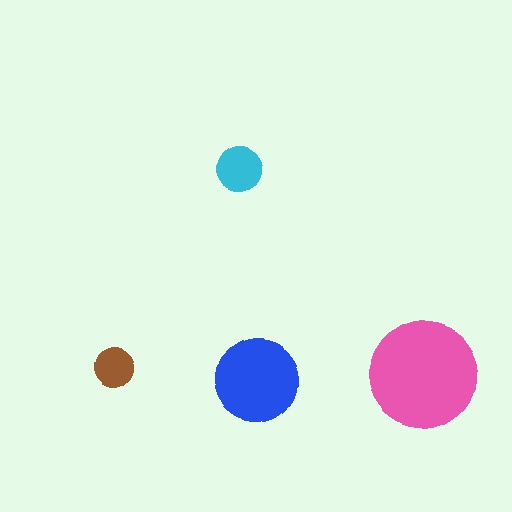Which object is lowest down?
The blue circle is bottommost.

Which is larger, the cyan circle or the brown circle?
The cyan one.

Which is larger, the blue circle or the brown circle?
The blue one.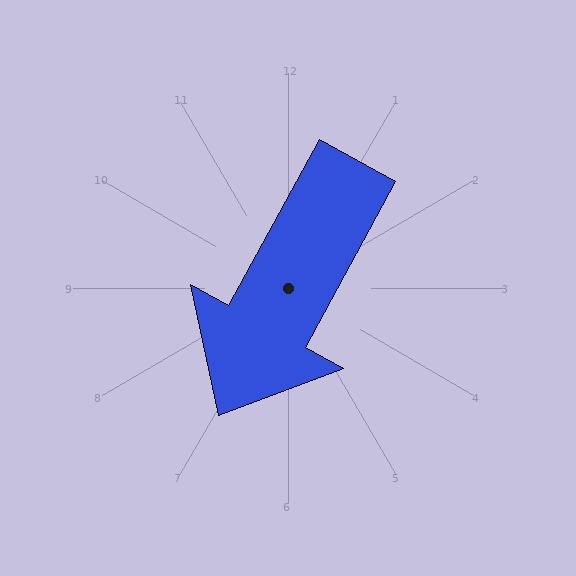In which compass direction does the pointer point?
Southwest.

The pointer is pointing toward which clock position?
Roughly 7 o'clock.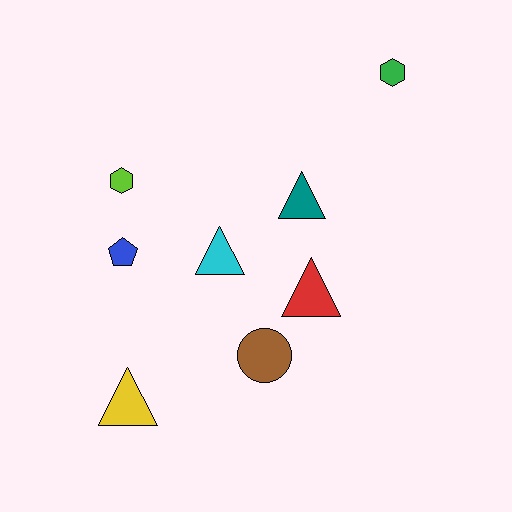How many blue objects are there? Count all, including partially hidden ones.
There is 1 blue object.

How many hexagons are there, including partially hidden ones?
There are 2 hexagons.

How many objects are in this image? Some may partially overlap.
There are 8 objects.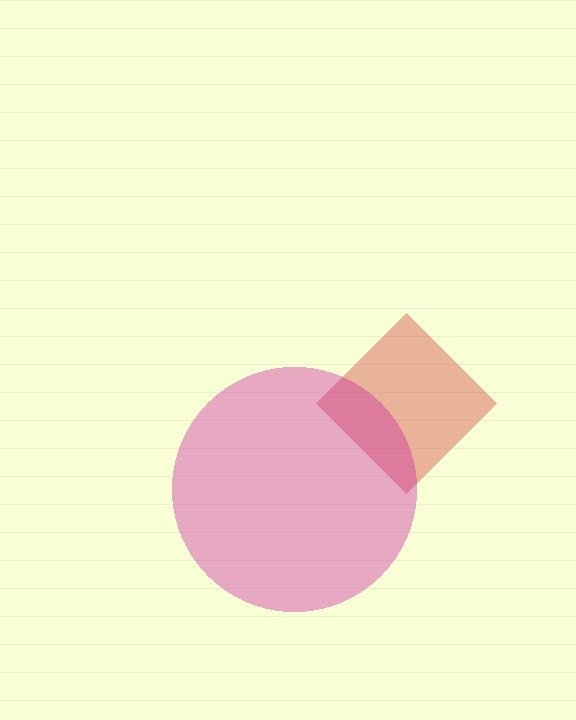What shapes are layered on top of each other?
The layered shapes are: a red diamond, a magenta circle.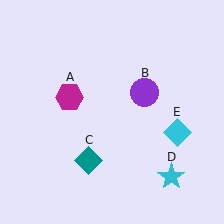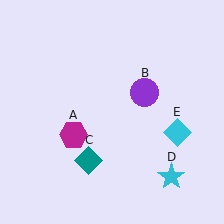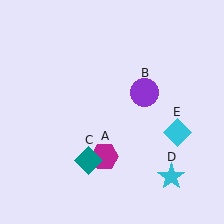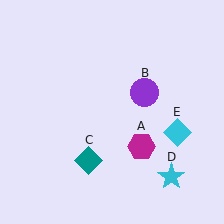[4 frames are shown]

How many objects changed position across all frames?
1 object changed position: magenta hexagon (object A).